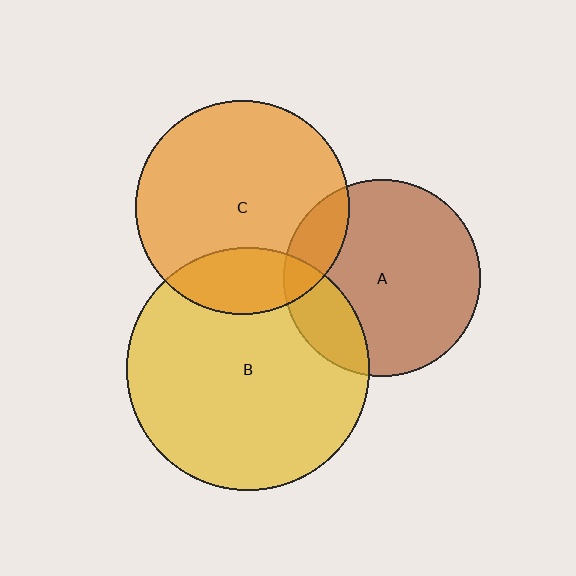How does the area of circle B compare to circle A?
Approximately 1.5 times.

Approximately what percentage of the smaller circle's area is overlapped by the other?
Approximately 15%.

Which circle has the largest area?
Circle B (yellow).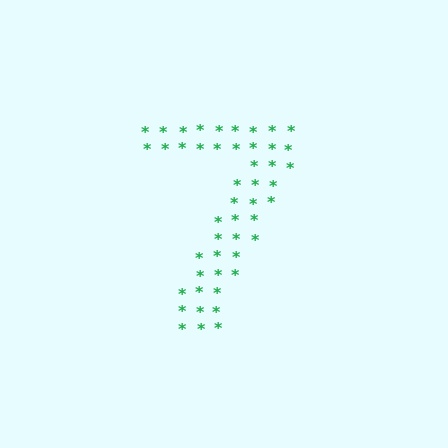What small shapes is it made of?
It is made of small asterisks.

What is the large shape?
The large shape is the digit 7.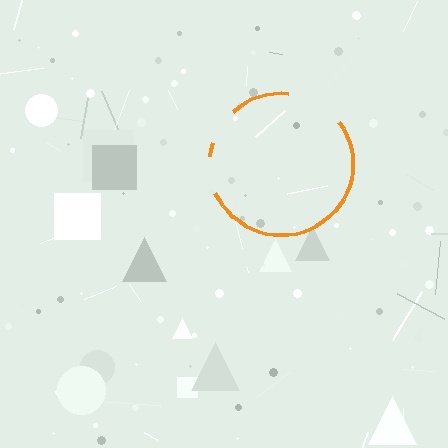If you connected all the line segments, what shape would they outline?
They would outline a circle.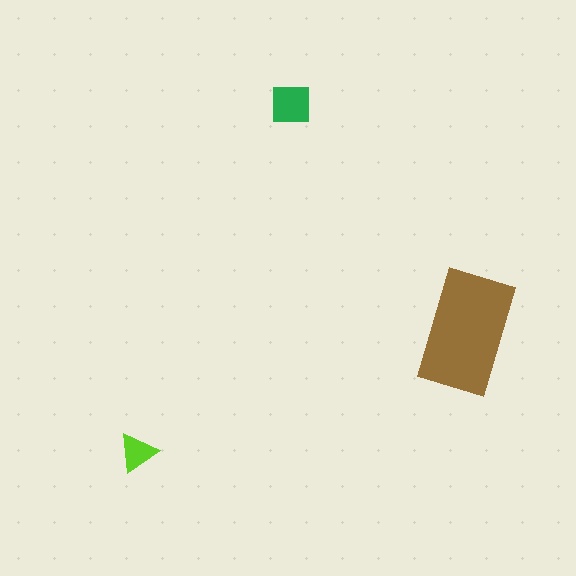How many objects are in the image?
There are 3 objects in the image.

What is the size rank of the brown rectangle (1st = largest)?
1st.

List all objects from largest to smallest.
The brown rectangle, the green square, the lime triangle.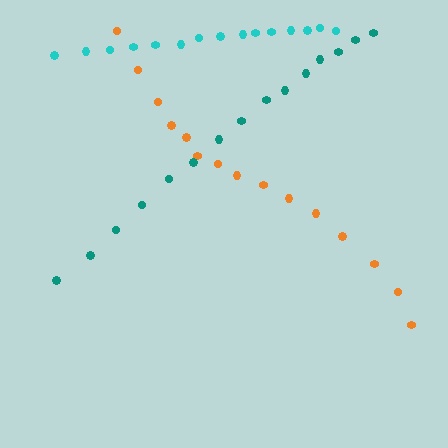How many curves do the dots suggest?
There are 3 distinct paths.